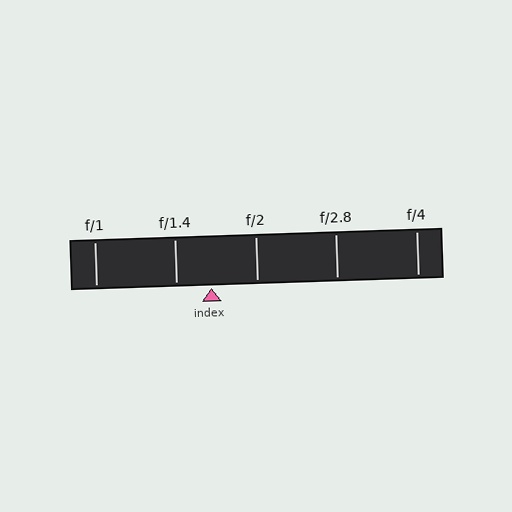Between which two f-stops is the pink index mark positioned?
The index mark is between f/1.4 and f/2.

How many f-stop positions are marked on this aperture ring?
There are 5 f-stop positions marked.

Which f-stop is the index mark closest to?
The index mark is closest to f/1.4.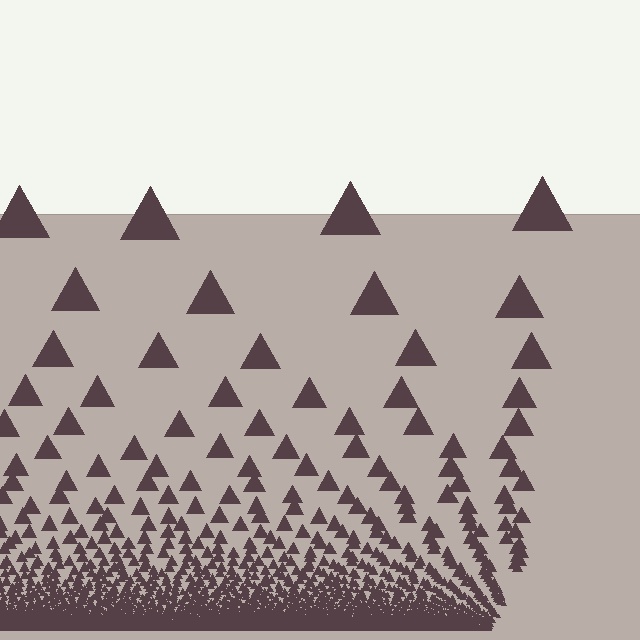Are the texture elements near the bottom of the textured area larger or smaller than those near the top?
Smaller. The gradient is inverted — elements near the bottom are smaller and denser.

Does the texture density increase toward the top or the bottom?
Density increases toward the bottom.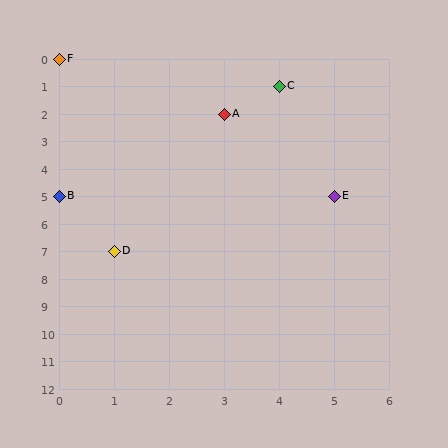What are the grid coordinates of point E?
Point E is at grid coordinates (5, 5).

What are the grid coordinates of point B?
Point B is at grid coordinates (0, 5).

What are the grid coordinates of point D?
Point D is at grid coordinates (1, 7).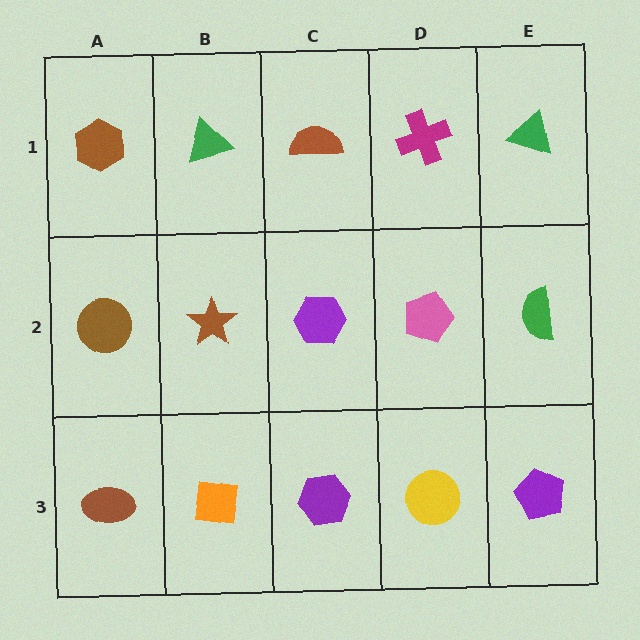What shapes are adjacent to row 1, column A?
A brown circle (row 2, column A), a green triangle (row 1, column B).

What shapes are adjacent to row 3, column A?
A brown circle (row 2, column A), an orange square (row 3, column B).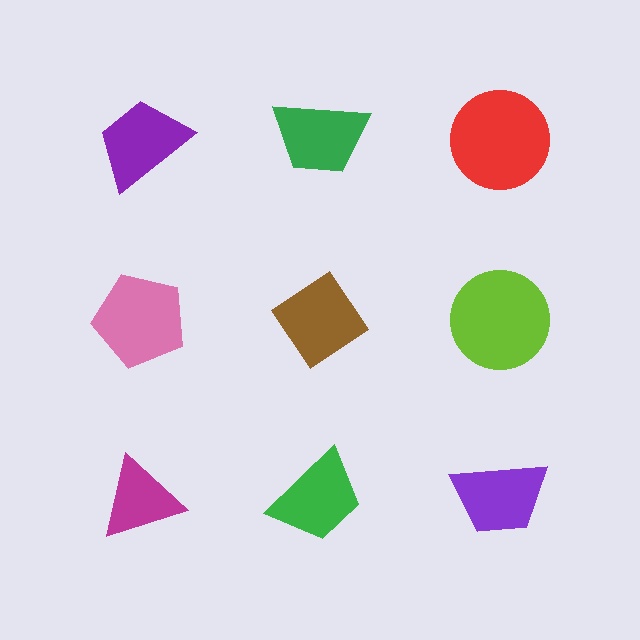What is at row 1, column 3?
A red circle.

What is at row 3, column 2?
A green trapezoid.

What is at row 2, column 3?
A lime circle.